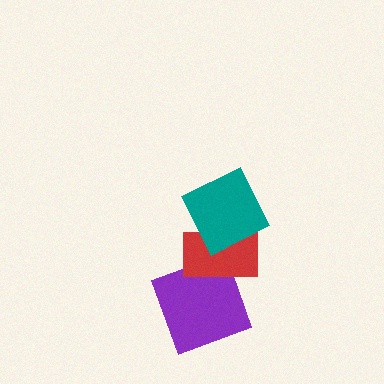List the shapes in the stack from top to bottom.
From top to bottom: the teal square, the red rectangle, the purple square.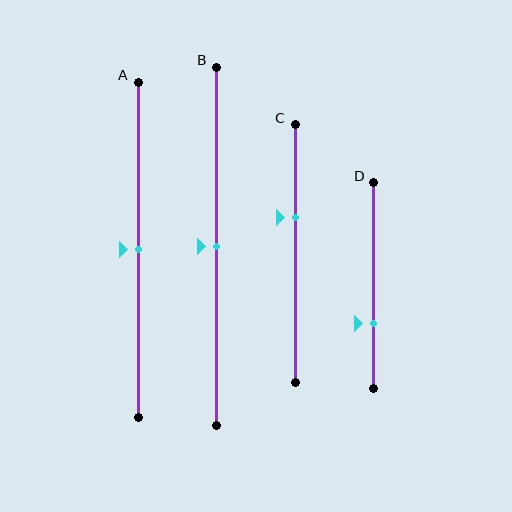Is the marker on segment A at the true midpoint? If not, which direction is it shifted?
Yes, the marker on segment A is at the true midpoint.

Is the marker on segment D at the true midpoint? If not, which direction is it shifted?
No, the marker on segment D is shifted downward by about 19% of the segment length.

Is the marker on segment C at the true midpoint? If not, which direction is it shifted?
No, the marker on segment C is shifted upward by about 14% of the segment length.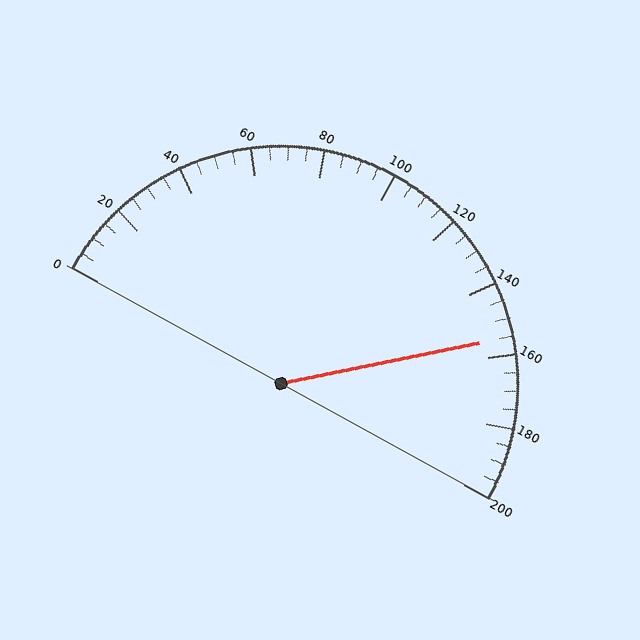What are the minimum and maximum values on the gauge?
The gauge ranges from 0 to 200.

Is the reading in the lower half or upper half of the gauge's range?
The reading is in the upper half of the range (0 to 200).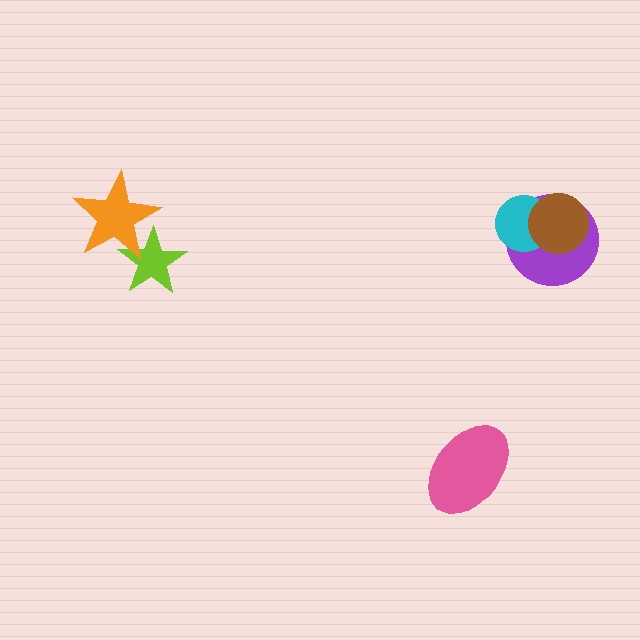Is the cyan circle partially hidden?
Yes, it is partially covered by another shape.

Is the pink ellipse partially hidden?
No, no other shape covers it.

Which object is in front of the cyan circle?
The brown circle is in front of the cyan circle.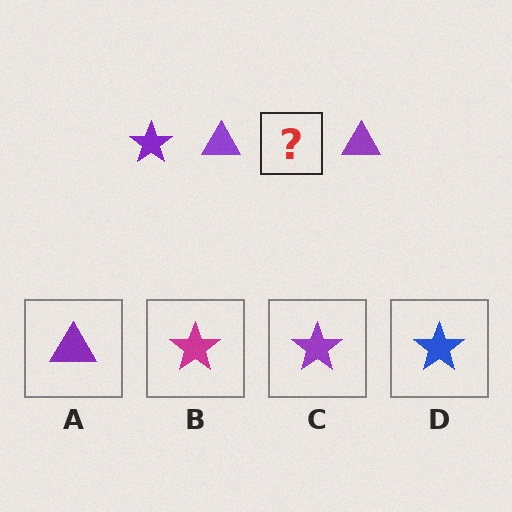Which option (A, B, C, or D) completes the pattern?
C.